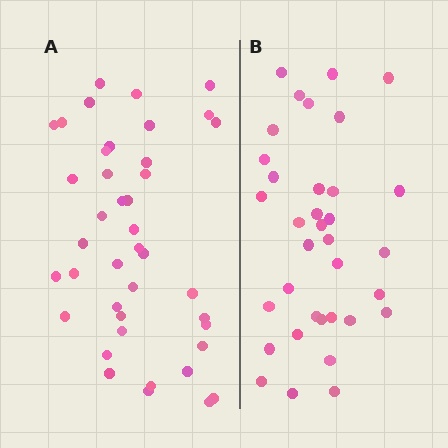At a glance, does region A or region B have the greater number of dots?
Region A (the left region) has more dots.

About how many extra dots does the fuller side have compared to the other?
Region A has about 6 more dots than region B.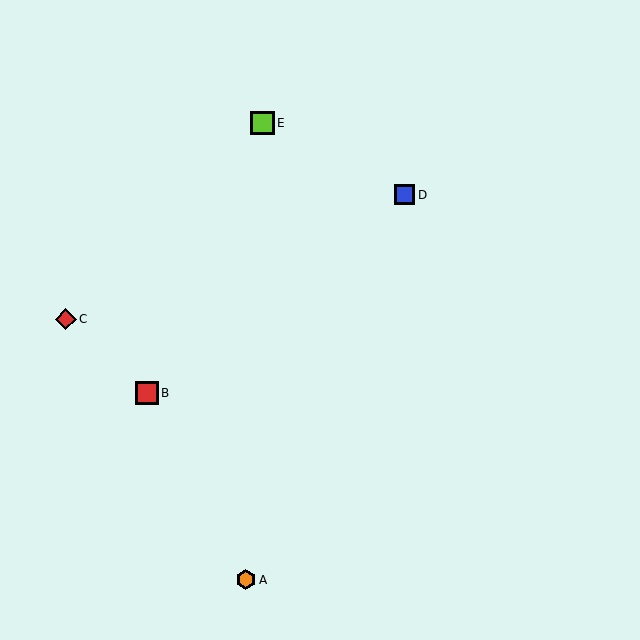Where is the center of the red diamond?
The center of the red diamond is at (66, 319).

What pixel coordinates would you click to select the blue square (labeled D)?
Click at (404, 195) to select the blue square D.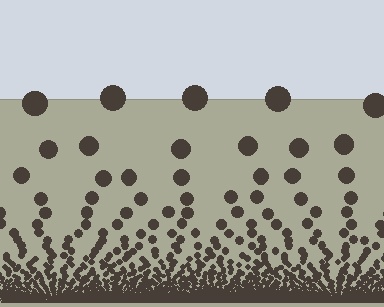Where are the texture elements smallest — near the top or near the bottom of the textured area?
Near the bottom.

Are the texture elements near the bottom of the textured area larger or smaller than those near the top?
Smaller. The gradient is inverted — elements near the bottom are smaller and denser.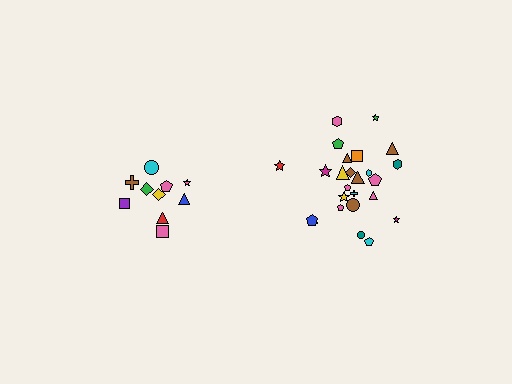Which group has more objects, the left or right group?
The right group.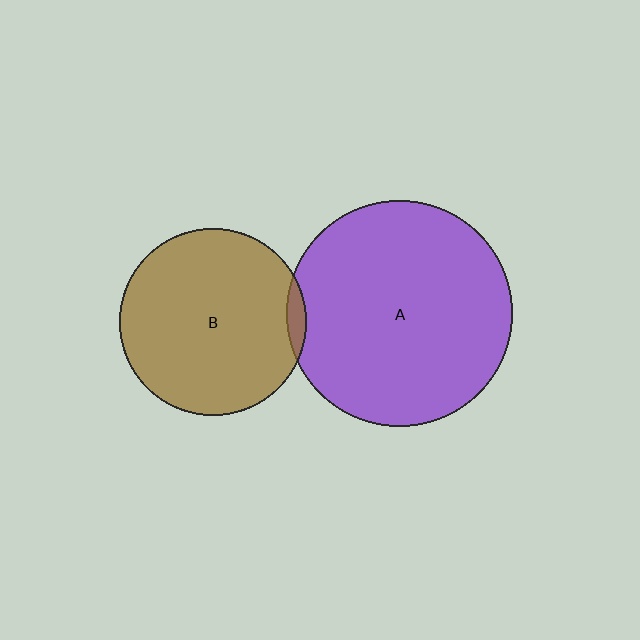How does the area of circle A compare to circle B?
Approximately 1.5 times.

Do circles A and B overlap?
Yes.